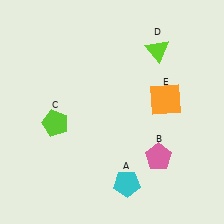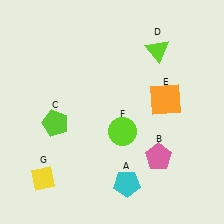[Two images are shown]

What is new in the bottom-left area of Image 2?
A yellow diamond (G) was added in the bottom-left area of Image 2.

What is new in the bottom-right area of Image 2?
A lime circle (F) was added in the bottom-right area of Image 2.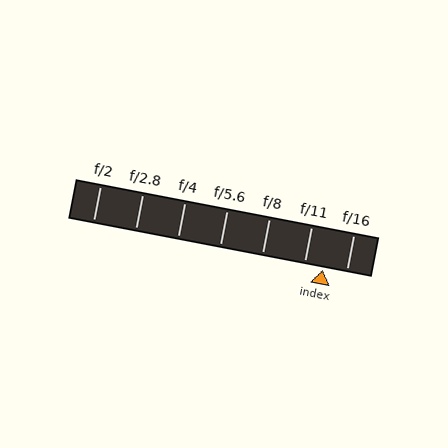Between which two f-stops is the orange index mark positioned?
The index mark is between f/11 and f/16.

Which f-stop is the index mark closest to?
The index mark is closest to f/11.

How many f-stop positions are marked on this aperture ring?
There are 7 f-stop positions marked.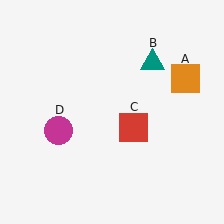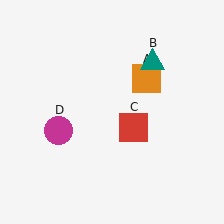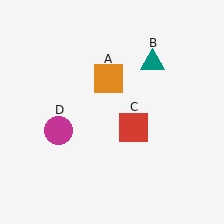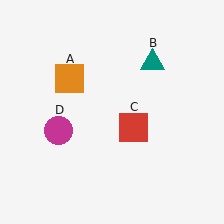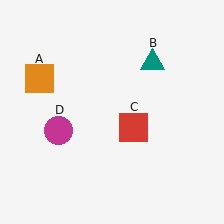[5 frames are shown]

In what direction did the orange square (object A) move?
The orange square (object A) moved left.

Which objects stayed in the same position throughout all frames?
Teal triangle (object B) and red square (object C) and magenta circle (object D) remained stationary.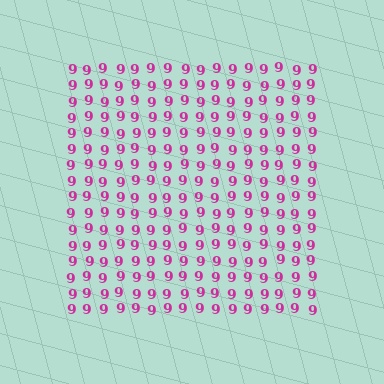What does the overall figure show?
The overall figure shows a square.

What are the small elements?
The small elements are digit 9's.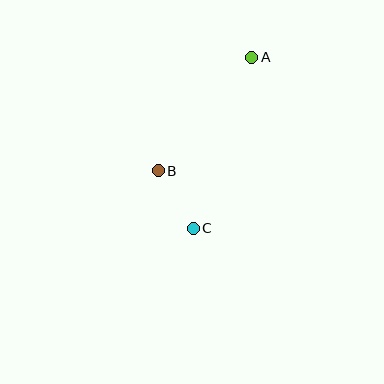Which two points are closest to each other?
Points B and C are closest to each other.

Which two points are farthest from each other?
Points A and C are farthest from each other.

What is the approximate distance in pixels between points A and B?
The distance between A and B is approximately 147 pixels.